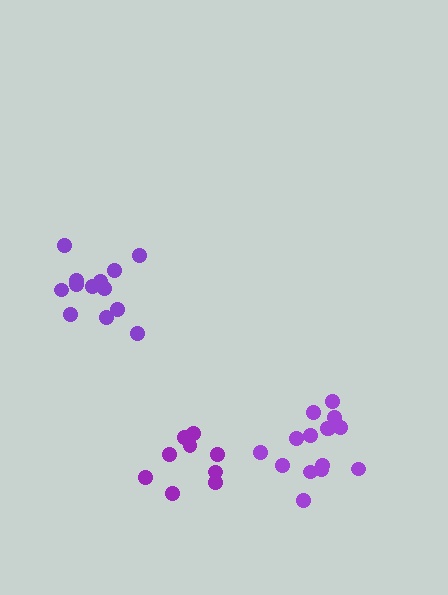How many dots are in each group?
Group 1: 13 dots, Group 2: 9 dots, Group 3: 15 dots (37 total).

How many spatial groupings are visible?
There are 3 spatial groupings.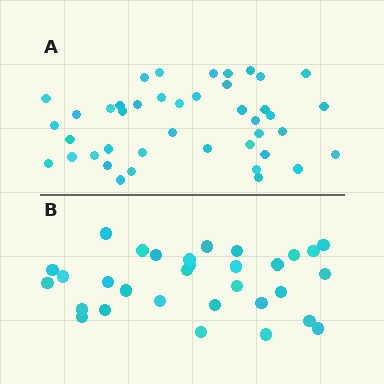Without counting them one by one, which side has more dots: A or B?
Region A (the top region) has more dots.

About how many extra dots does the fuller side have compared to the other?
Region A has roughly 12 or so more dots than region B.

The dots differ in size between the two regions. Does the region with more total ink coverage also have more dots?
No. Region B has more total ink coverage because its dots are larger, but region A actually contains more individual dots. Total area can be misleading — the number of items is what matters here.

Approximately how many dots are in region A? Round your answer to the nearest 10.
About 40 dots. (The exact count is 42, which rounds to 40.)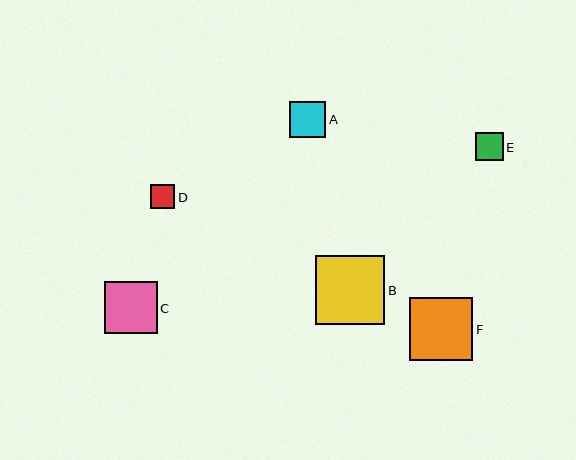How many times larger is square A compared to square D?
Square A is approximately 1.5 times the size of square D.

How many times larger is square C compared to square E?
Square C is approximately 1.9 times the size of square E.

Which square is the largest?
Square B is the largest with a size of approximately 69 pixels.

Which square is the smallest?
Square D is the smallest with a size of approximately 25 pixels.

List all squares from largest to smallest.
From largest to smallest: B, F, C, A, E, D.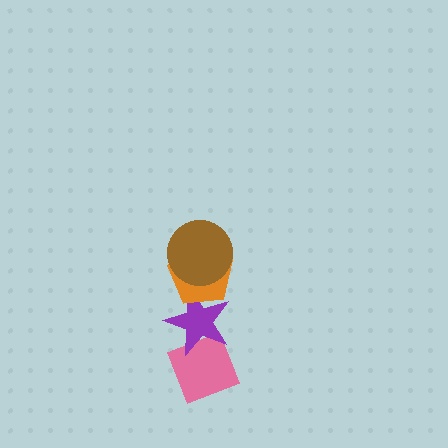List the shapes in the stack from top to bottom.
From top to bottom: the brown circle, the orange pentagon, the purple star, the pink diamond.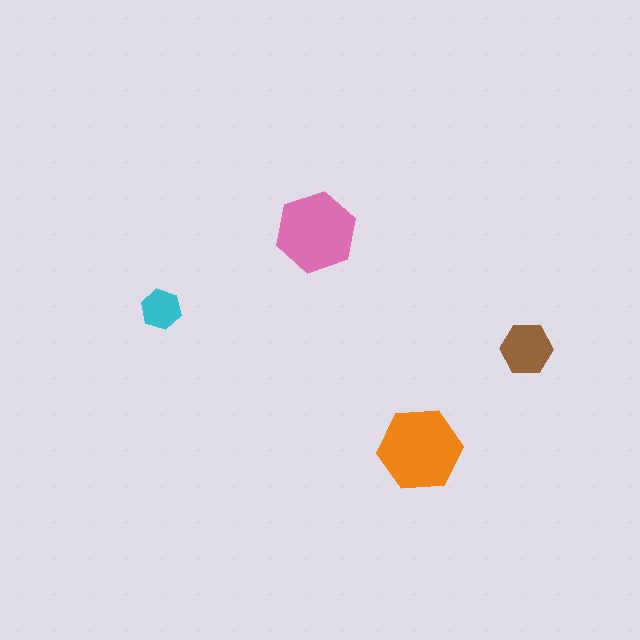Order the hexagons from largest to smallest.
the orange one, the pink one, the brown one, the cyan one.